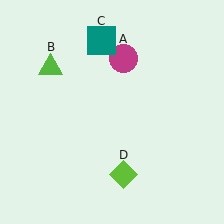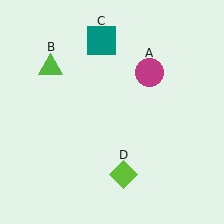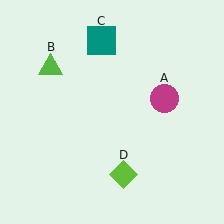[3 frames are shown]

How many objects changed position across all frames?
1 object changed position: magenta circle (object A).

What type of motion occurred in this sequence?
The magenta circle (object A) rotated clockwise around the center of the scene.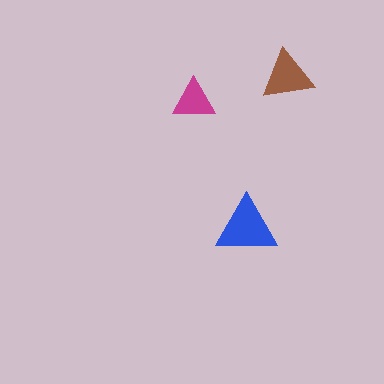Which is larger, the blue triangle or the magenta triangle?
The blue one.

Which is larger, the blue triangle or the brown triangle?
The blue one.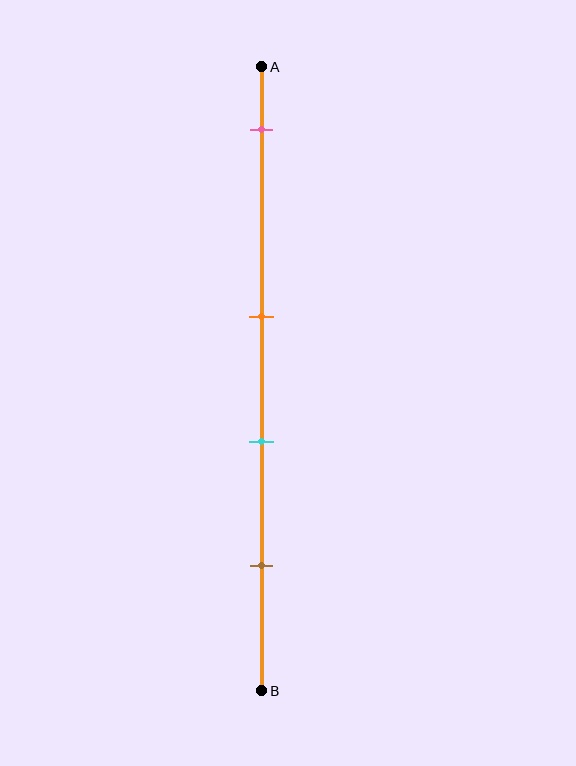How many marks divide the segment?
There are 4 marks dividing the segment.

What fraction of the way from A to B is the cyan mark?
The cyan mark is approximately 60% (0.6) of the way from A to B.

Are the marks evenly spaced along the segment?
No, the marks are not evenly spaced.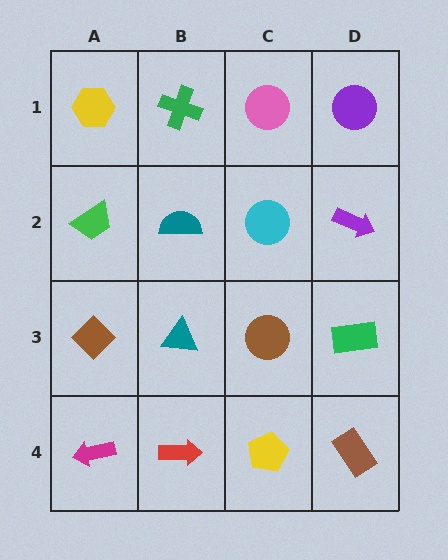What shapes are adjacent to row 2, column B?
A green cross (row 1, column B), a teal triangle (row 3, column B), a green trapezoid (row 2, column A), a cyan circle (row 2, column C).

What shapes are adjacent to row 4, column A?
A brown diamond (row 3, column A), a red arrow (row 4, column B).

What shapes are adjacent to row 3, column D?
A purple arrow (row 2, column D), a brown rectangle (row 4, column D), a brown circle (row 3, column C).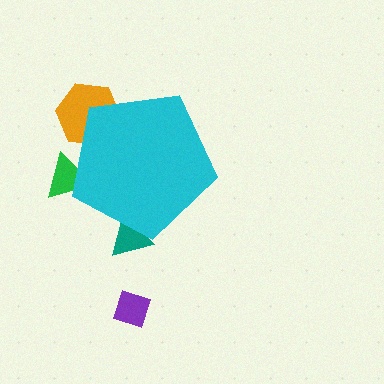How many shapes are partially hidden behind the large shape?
3 shapes are partially hidden.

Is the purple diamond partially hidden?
No, the purple diamond is fully visible.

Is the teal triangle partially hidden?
Yes, the teal triangle is partially hidden behind the cyan pentagon.